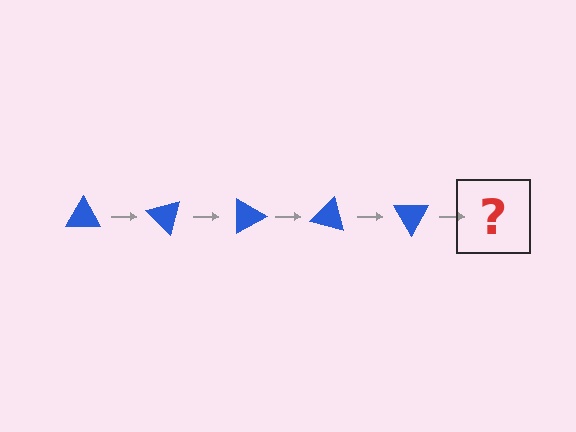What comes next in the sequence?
The next element should be a blue triangle rotated 225 degrees.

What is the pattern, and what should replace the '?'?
The pattern is that the triangle rotates 45 degrees each step. The '?' should be a blue triangle rotated 225 degrees.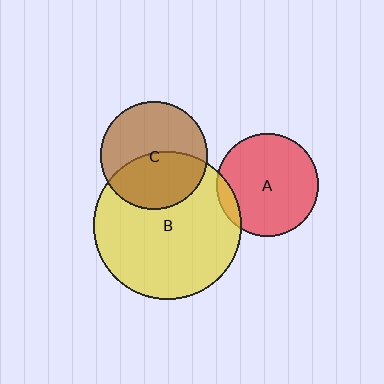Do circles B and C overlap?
Yes.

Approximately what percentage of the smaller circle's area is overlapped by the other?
Approximately 45%.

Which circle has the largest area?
Circle B (yellow).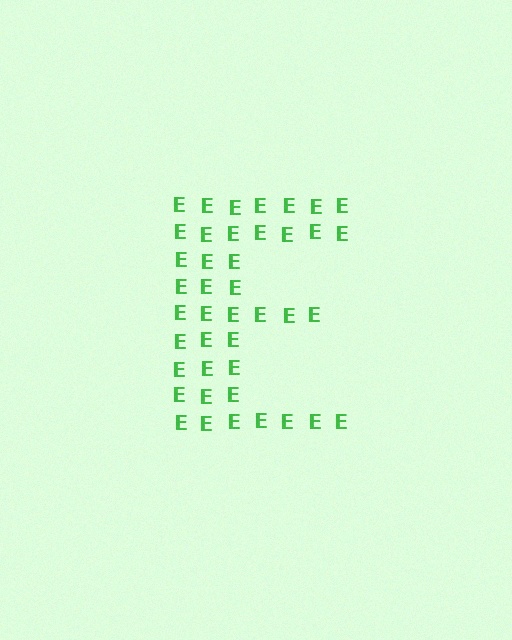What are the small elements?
The small elements are letter E's.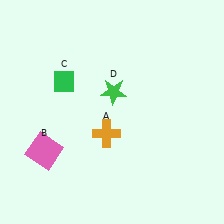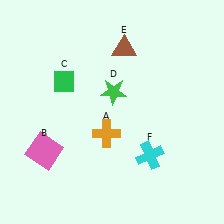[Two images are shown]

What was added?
A brown triangle (E), a cyan cross (F) were added in Image 2.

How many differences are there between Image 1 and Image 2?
There are 2 differences between the two images.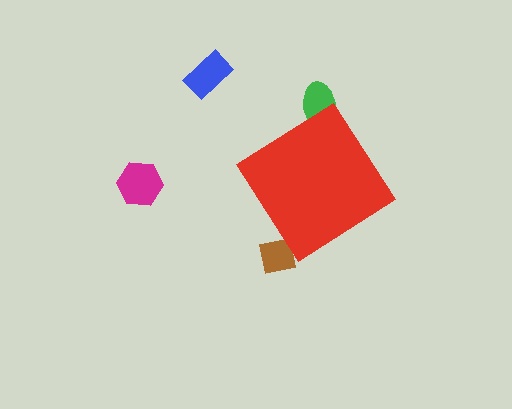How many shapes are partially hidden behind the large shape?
2 shapes are partially hidden.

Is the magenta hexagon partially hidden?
No, the magenta hexagon is fully visible.